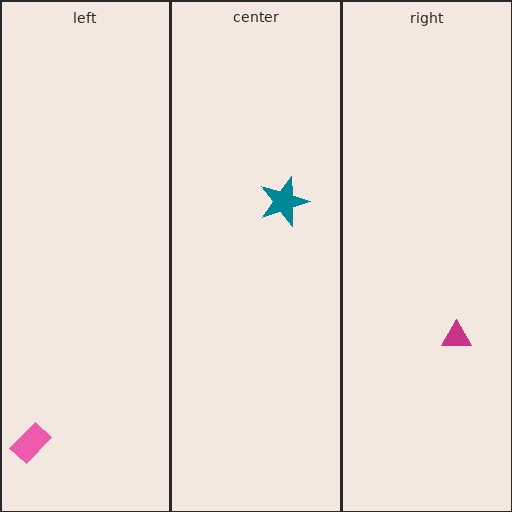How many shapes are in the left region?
1.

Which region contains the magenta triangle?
The right region.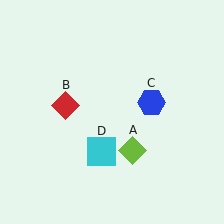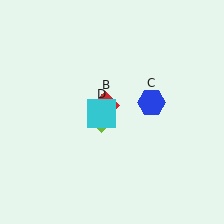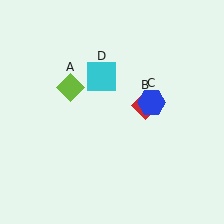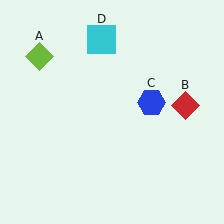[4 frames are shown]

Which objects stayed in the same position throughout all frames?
Blue hexagon (object C) remained stationary.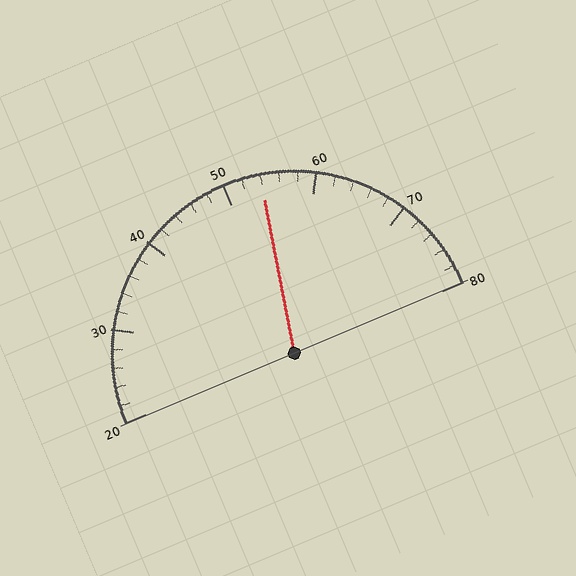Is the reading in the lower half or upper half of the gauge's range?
The reading is in the upper half of the range (20 to 80).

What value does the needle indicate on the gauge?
The needle indicates approximately 54.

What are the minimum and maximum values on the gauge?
The gauge ranges from 20 to 80.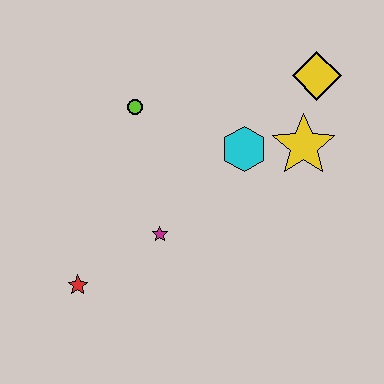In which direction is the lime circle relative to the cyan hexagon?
The lime circle is to the left of the cyan hexagon.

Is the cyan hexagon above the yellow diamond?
No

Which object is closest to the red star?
The magenta star is closest to the red star.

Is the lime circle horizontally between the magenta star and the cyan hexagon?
No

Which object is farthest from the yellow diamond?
The red star is farthest from the yellow diamond.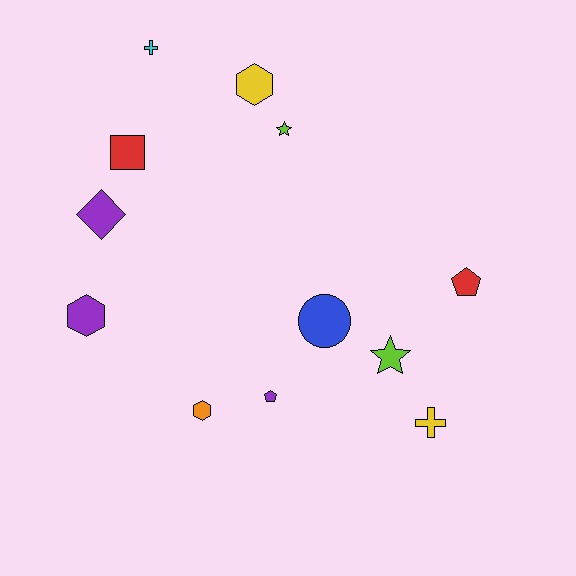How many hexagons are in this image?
There are 3 hexagons.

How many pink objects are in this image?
There are no pink objects.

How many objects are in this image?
There are 12 objects.